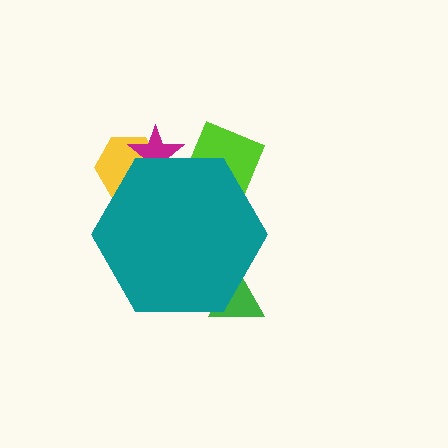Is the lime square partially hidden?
Yes, the lime square is partially hidden behind the teal hexagon.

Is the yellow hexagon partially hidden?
Yes, the yellow hexagon is partially hidden behind the teal hexagon.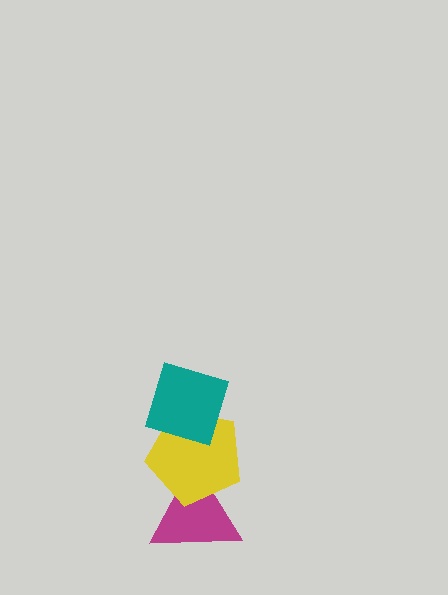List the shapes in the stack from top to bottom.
From top to bottom: the teal diamond, the yellow pentagon, the magenta triangle.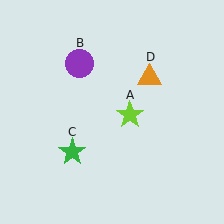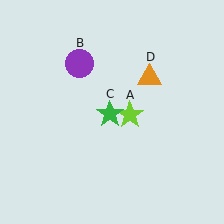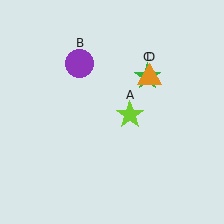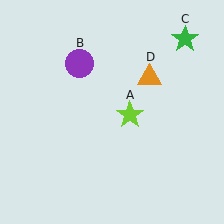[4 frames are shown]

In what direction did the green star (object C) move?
The green star (object C) moved up and to the right.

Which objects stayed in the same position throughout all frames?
Lime star (object A) and purple circle (object B) and orange triangle (object D) remained stationary.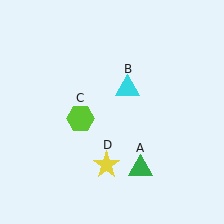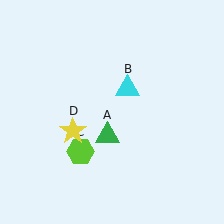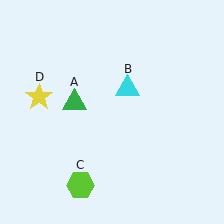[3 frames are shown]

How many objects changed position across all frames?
3 objects changed position: green triangle (object A), lime hexagon (object C), yellow star (object D).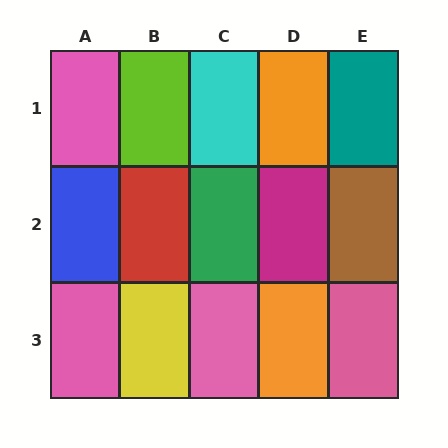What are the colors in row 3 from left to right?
Pink, yellow, pink, orange, pink.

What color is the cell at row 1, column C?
Cyan.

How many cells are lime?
1 cell is lime.